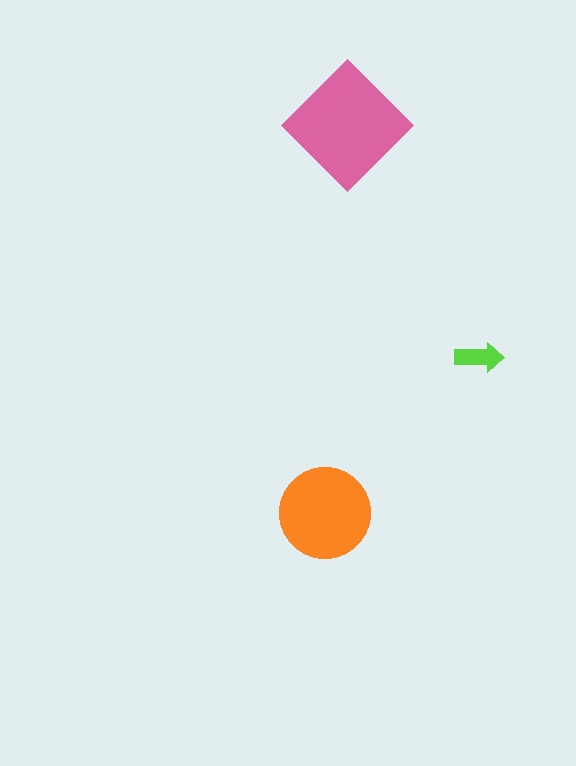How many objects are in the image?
There are 3 objects in the image.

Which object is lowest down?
The orange circle is bottommost.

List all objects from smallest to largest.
The lime arrow, the orange circle, the pink diamond.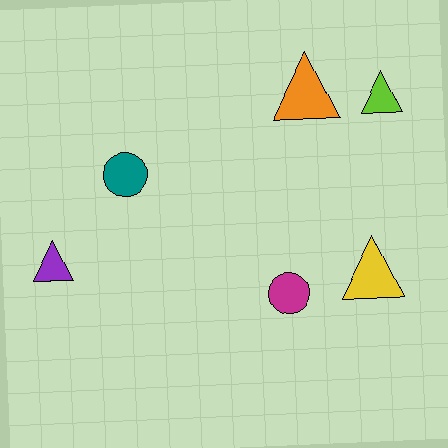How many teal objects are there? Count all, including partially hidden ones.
There is 1 teal object.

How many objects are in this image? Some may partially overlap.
There are 6 objects.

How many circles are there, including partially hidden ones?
There are 2 circles.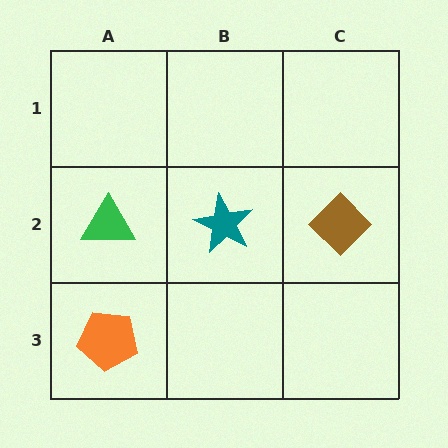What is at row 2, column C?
A brown diamond.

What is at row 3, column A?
An orange pentagon.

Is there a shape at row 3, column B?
No, that cell is empty.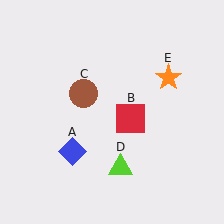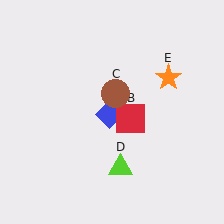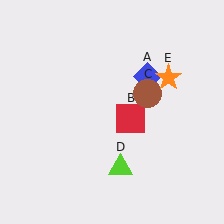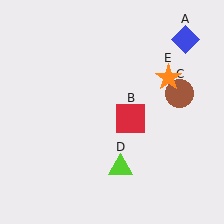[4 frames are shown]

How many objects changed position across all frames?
2 objects changed position: blue diamond (object A), brown circle (object C).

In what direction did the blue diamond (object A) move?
The blue diamond (object A) moved up and to the right.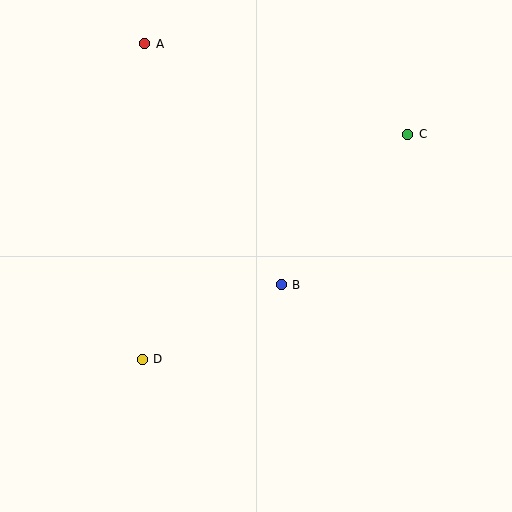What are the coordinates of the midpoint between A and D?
The midpoint between A and D is at (144, 201).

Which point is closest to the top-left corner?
Point A is closest to the top-left corner.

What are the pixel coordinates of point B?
Point B is at (281, 285).